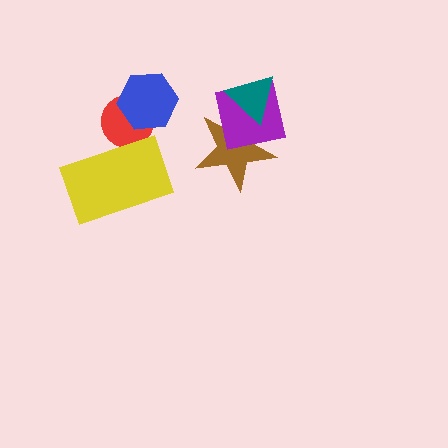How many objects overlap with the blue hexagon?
1 object overlaps with the blue hexagon.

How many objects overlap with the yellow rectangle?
1 object overlaps with the yellow rectangle.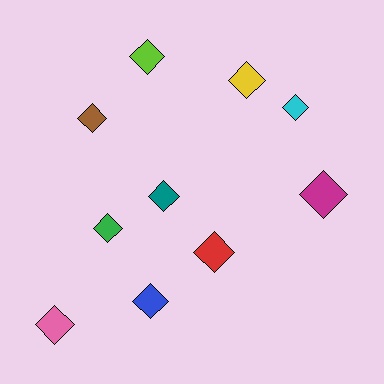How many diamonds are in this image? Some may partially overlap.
There are 10 diamonds.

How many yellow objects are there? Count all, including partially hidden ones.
There is 1 yellow object.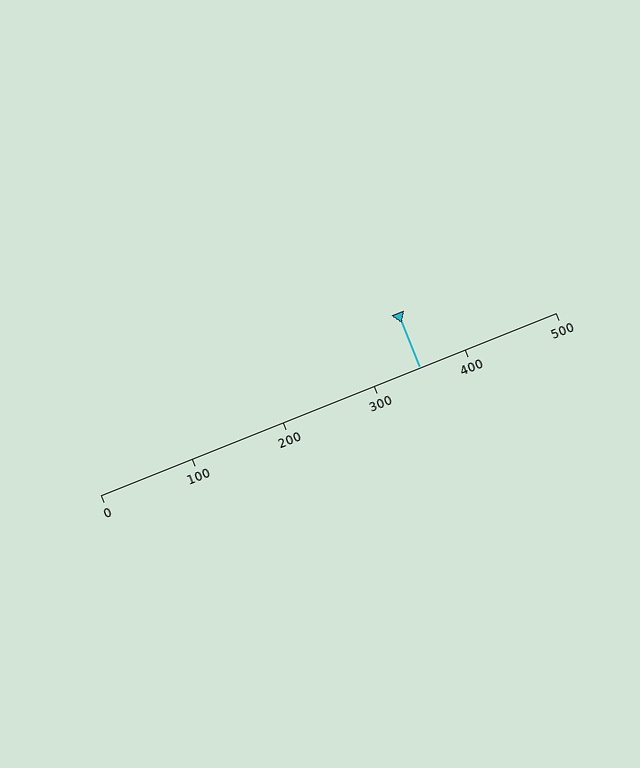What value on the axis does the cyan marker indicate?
The marker indicates approximately 350.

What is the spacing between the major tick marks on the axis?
The major ticks are spaced 100 apart.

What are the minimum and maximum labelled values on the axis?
The axis runs from 0 to 500.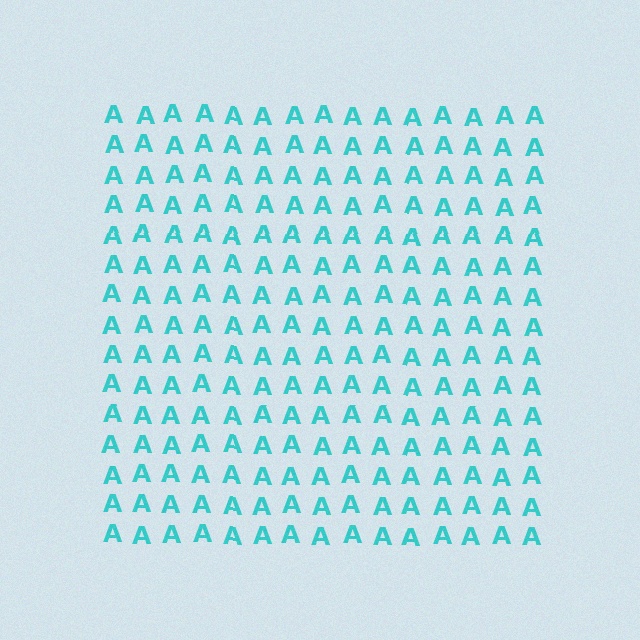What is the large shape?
The large shape is a square.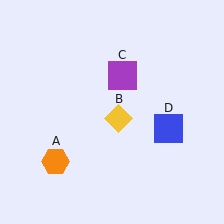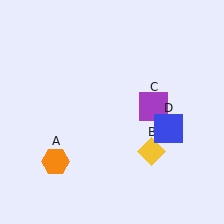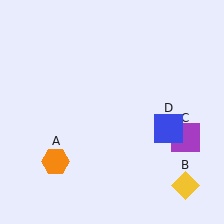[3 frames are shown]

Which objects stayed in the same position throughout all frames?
Orange hexagon (object A) and blue square (object D) remained stationary.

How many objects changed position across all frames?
2 objects changed position: yellow diamond (object B), purple square (object C).